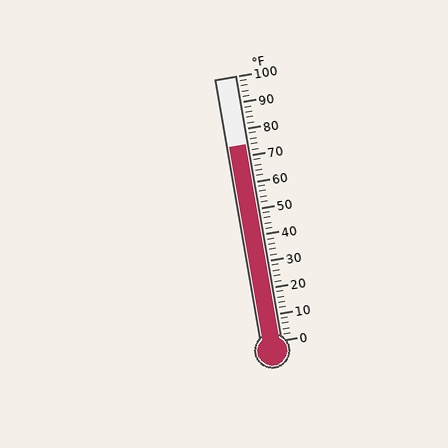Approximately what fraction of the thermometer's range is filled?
The thermometer is filled to approximately 75% of its range.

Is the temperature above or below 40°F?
The temperature is above 40°F.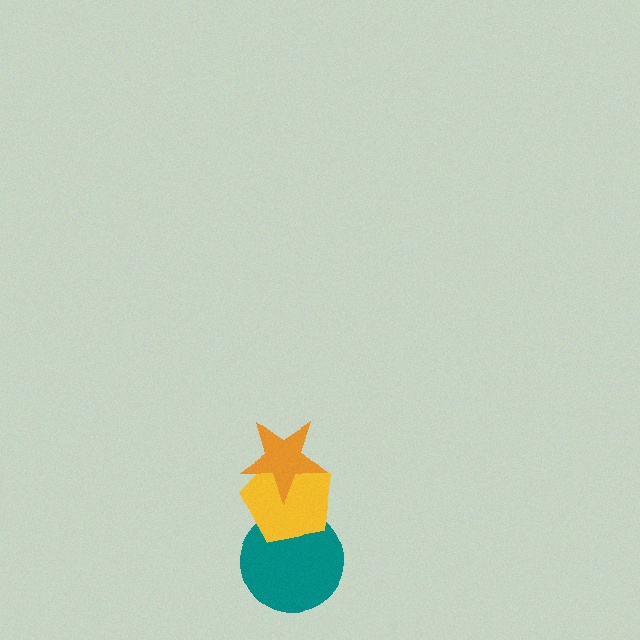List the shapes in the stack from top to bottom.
From top to bottom: the orange star, the yellow pentagon, the teal circle.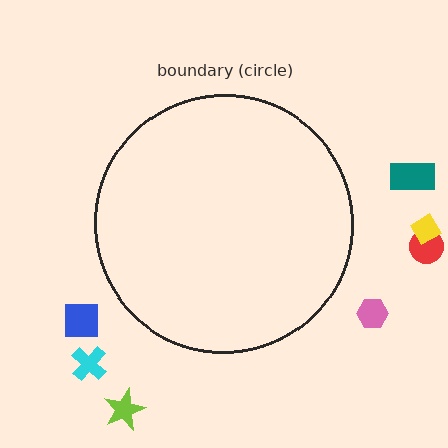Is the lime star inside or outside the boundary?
Outside.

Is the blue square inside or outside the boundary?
Outside.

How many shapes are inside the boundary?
0 inside, 7 outside.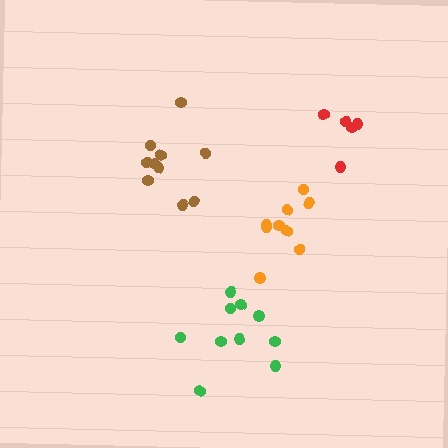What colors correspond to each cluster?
The clusters are colored: brown, red, orange, green.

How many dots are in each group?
Group 1: 10 dots, Group 2: 5 dots, Group 3: 9 dots, Group 4: 10 dots (34 total).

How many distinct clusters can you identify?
There are 4 distinct clusters.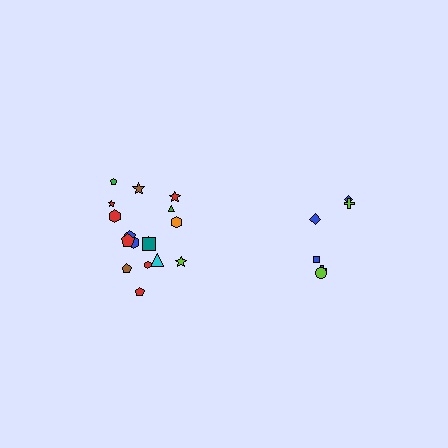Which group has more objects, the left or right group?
The left group.